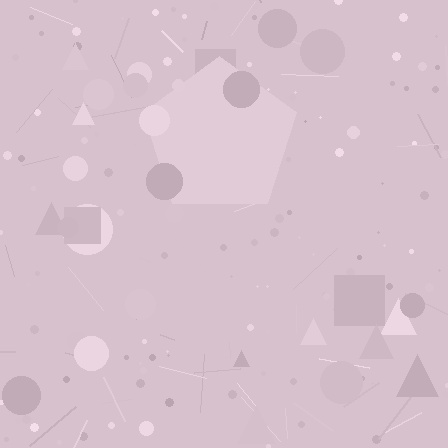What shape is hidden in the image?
A pentagon is hidden in the image.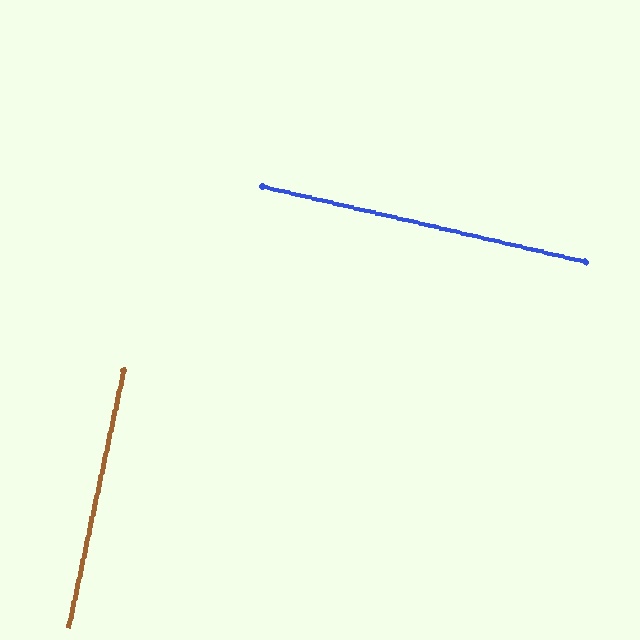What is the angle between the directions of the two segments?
Approximately 89 degrees.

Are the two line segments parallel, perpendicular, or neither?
Perpendicular — they meet at approximately 89°.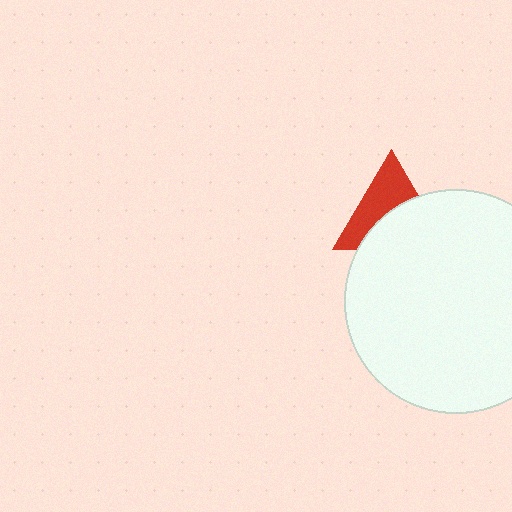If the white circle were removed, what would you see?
You would see the complete red triangle.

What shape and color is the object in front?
The object in front is a white circle.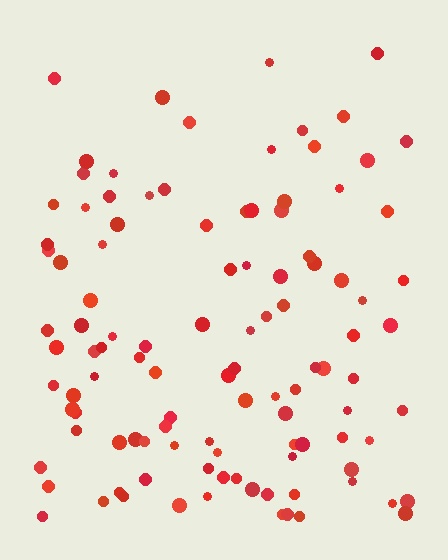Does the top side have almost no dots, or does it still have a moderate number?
Still a moderate number, just noticeably fewer than the bottom.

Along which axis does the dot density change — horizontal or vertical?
Vertical.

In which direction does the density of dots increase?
From top to bottom, with the bottom side densest.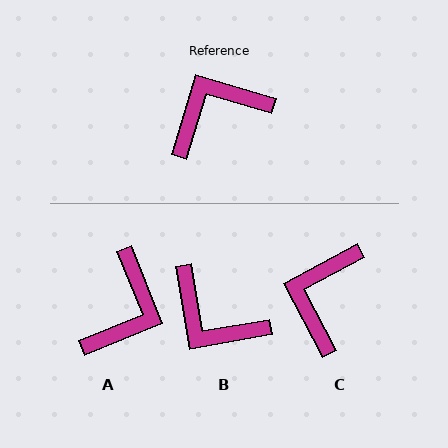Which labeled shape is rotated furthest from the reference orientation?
A, about 141 degrees away.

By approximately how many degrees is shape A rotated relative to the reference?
Approximately 141 degrees clockwise.